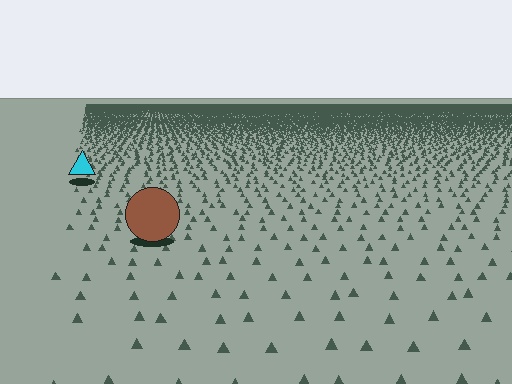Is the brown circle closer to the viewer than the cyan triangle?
Yes. The brown circle is closer — you can tell from the texture gradient: the ground texture is coarser near it.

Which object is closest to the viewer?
The brown circle is closest. The texture marks near it are larger and more spread out.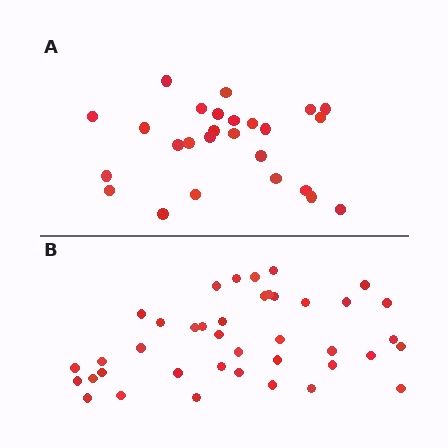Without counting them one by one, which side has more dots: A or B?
Region B (the bottom region) has more dots.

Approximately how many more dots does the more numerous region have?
Region B has approximately 15 more dots than region A.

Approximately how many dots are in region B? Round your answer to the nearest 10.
About 40 dots.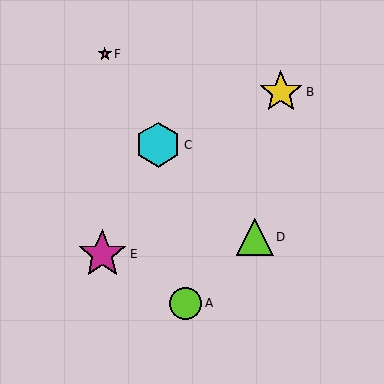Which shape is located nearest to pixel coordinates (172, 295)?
The lime circle (labeled A) at (186, 303) is nearest to that location.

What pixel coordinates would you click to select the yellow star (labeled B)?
Click at (281, 92) to select the yellow star B.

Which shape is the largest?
The magenta star (labeled E) is the largest.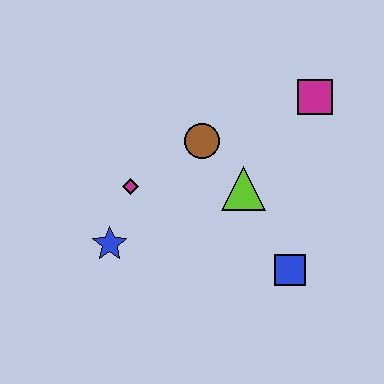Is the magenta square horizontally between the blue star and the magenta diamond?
No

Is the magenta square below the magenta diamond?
No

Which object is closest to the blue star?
The magenta diamond is closest to the blue star.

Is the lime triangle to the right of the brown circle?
Yes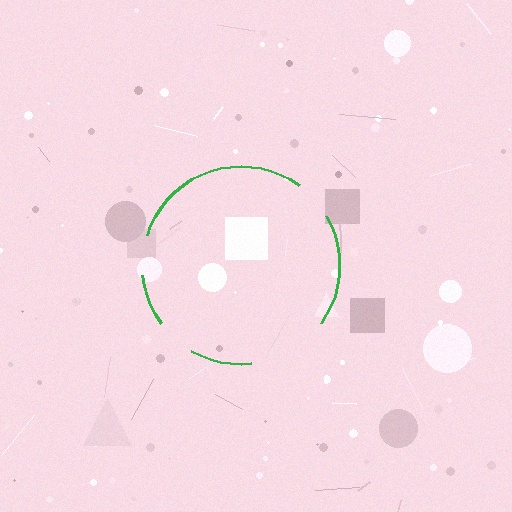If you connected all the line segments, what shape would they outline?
They would outline a circle.